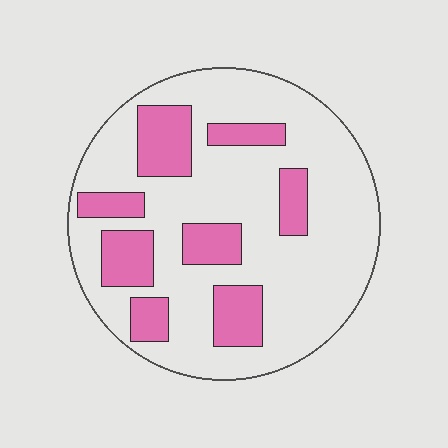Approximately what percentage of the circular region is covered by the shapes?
Approximately 25%.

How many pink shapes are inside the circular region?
8.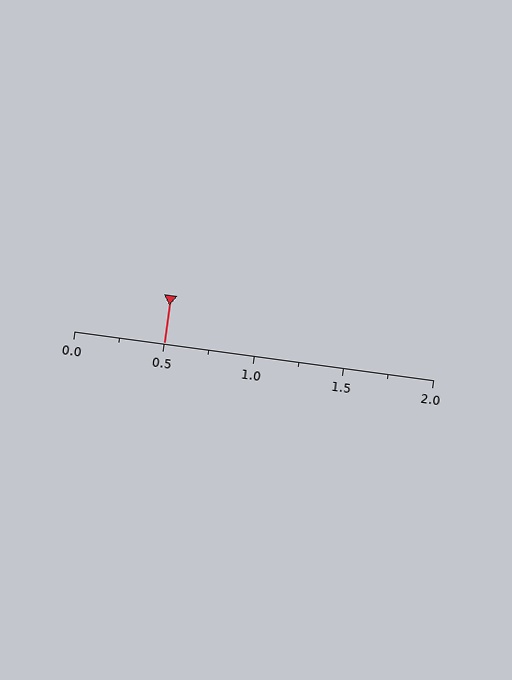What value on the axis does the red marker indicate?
The marker indicates approximately 0.5.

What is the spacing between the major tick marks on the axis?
The major ticks are spaced 0.5 apart.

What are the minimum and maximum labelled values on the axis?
The axis runs from 0.0 to 2.0.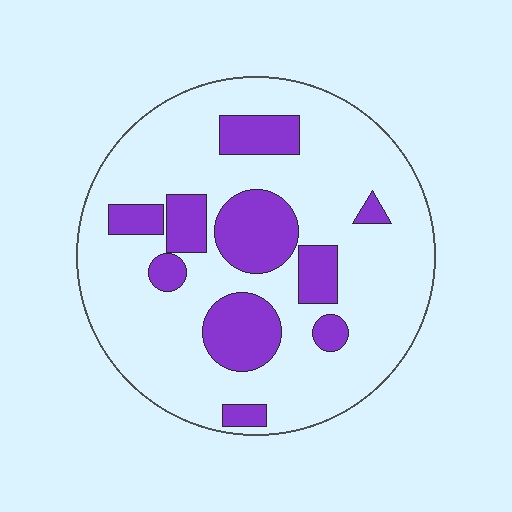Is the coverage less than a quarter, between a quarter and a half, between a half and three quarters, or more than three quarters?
Less than a quarter.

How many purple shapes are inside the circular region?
10.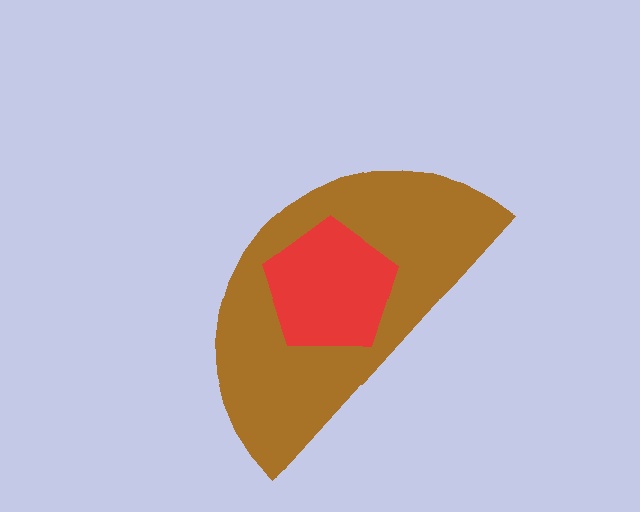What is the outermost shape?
The brown semicircle.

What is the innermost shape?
The red pentagon.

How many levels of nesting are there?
2.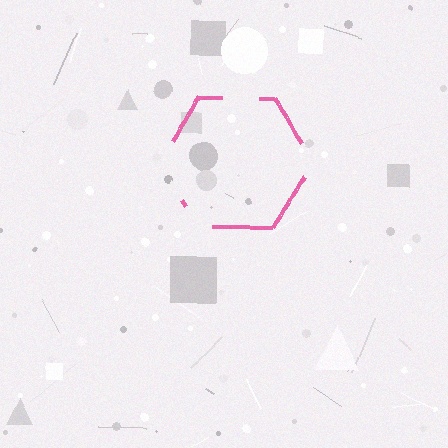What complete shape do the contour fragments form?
The contour fragments form a hexagon.